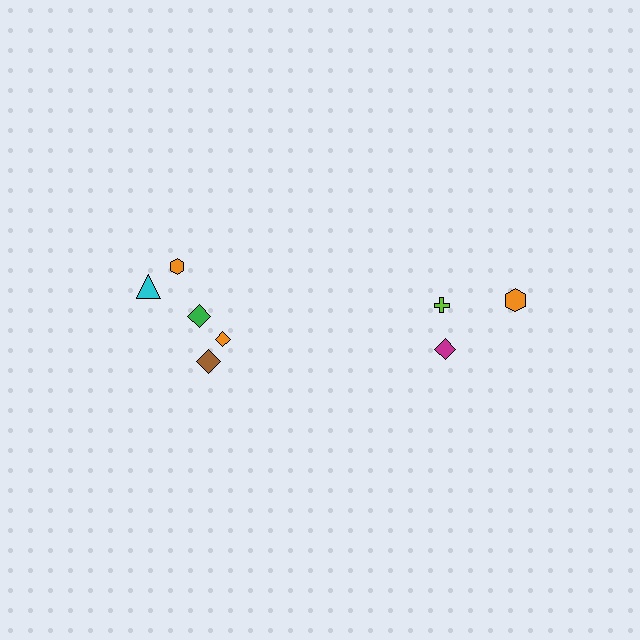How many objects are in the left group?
There are 5 objects.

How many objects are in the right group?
There are 3 objects.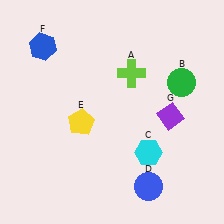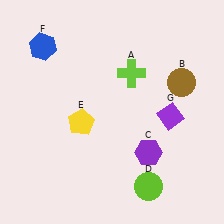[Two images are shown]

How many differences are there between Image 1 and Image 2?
There are 3 differences between the two images.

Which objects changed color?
B changed from green to brown. C changed from cyan to purple. D changed from blue to lime.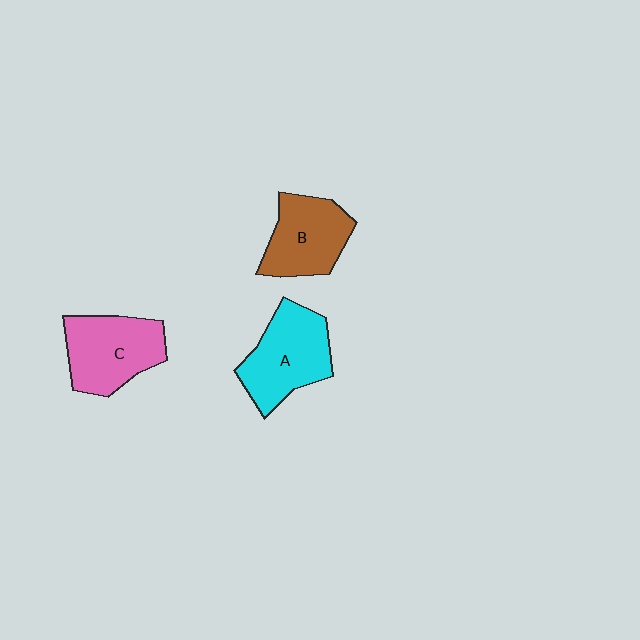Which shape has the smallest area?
Shape B (brown).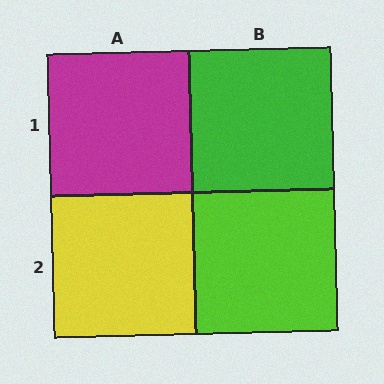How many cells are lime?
1 cell is lime.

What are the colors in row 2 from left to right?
Yellow, lime.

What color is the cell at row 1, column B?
Green.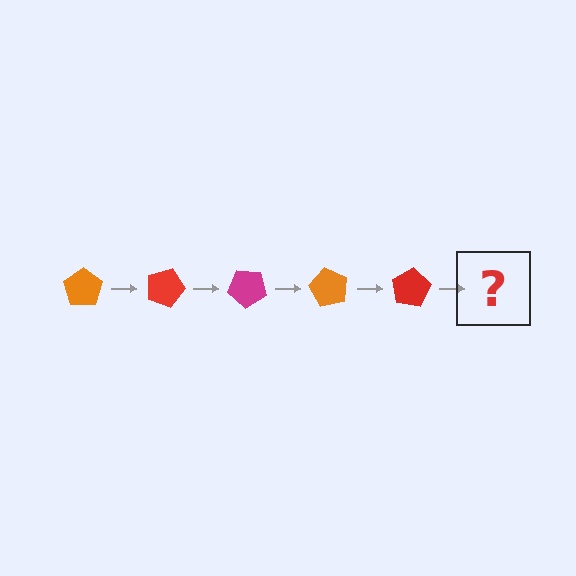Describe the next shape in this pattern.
It should be a magenta pentagon, rotated 100 degrees from the start.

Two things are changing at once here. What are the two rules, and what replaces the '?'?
The two rules are that it rotates 20 degrees each step and the color cycles through orange, red, and magenta. The '?' should be a magenta pentagon, rotated 100 degrees from the start.